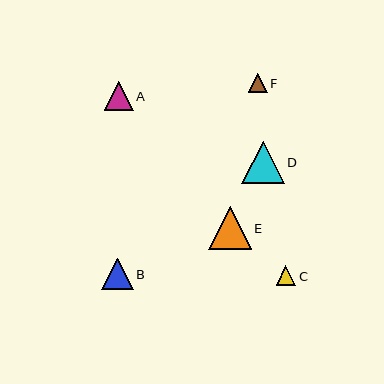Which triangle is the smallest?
Triangle F is the smallest with a size of approximately 19 pixels.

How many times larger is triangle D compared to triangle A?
Triangle D is approximately 1.5 times the size of triangle A.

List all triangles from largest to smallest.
From largest to smallest: E, D, B, A, C, F.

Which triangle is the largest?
Triangle E is the largest with a size of approximately 42 pixels.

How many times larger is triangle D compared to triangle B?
Triangle D is approximately 1.4 times the size of triangle B.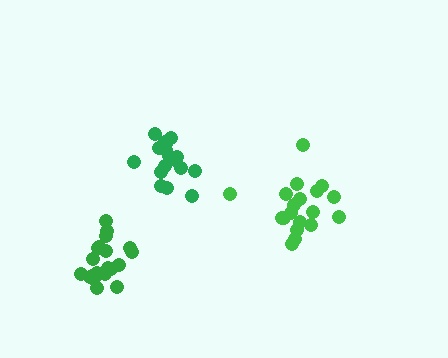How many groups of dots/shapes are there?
There are 3 groups.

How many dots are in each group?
Group 1: 17 dots, Group 2: 20 dots, Group 3: 19 dots (56 total).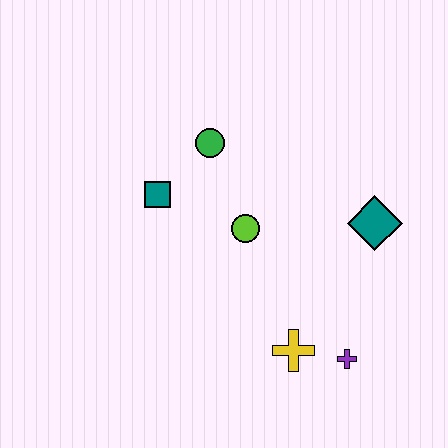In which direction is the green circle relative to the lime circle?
The green circle is above the lime circle.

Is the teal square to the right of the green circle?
No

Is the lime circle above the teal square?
No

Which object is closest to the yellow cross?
The purple cross is closest to the yellow cross.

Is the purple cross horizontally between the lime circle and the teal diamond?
Yes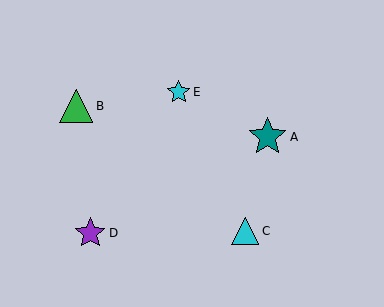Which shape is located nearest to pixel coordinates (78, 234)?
The purple star (labeled D) at (90, 233) is nearest to that location.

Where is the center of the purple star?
The center of the purple star is at (90, 233).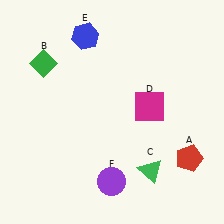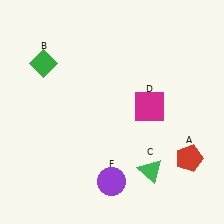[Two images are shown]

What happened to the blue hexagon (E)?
The blue hexagon (E) was removed in Image 2. It was in the top-left area of Image 1.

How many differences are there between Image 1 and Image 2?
There is 1 difference between the two images.